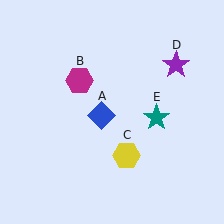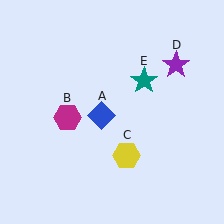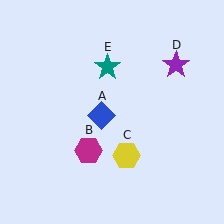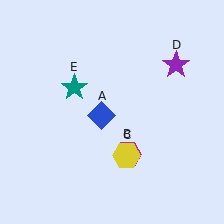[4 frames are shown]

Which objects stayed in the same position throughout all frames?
Blue diamond (object A) and yellow hexagon (object C) and purple star (object D) remained stationary.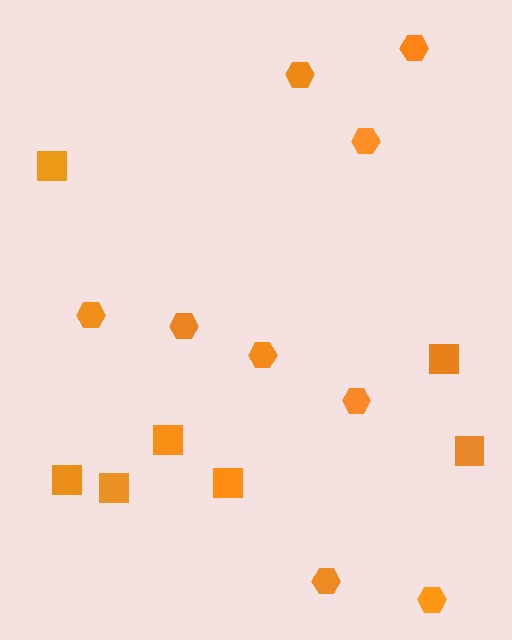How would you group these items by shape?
There are 2 groups: one group of hexagons (9) and one group of squares (7).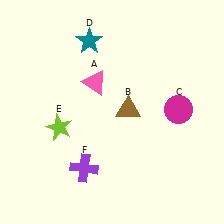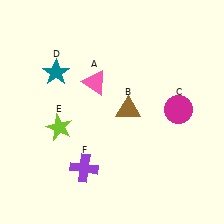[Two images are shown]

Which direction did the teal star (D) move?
The teal star (D) moved left.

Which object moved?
The teal star (D) moved left.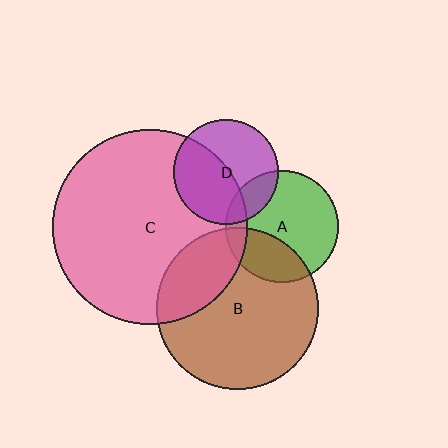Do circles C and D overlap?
Yes.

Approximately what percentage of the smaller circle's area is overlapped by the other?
Approximately 50%.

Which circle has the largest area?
Circle C (pink).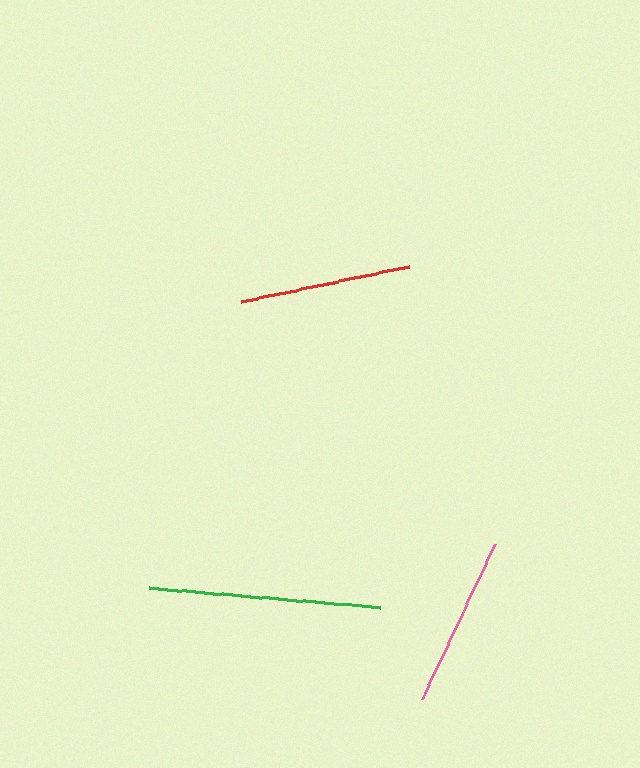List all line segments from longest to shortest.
From longest to shortest: green, red, pink.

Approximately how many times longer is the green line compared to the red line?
The green line is approximately 1.3 times the length of the red line.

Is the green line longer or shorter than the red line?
The green line is longer than the red line.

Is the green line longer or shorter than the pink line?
The green line is longer than the pink line.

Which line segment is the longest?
The green line is the longest at approximately 231 pixels.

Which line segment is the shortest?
The pink line is the shortest at approximately 172 pixels.